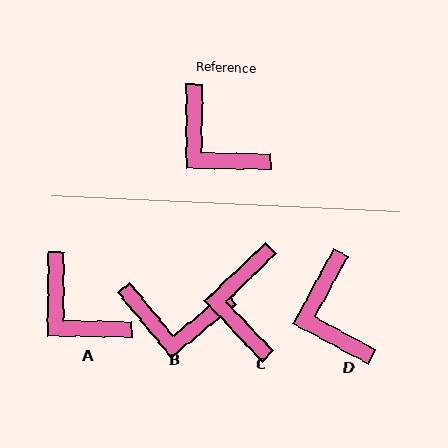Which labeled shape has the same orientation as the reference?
A.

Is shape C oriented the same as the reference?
No, it is off by about 46 degrees.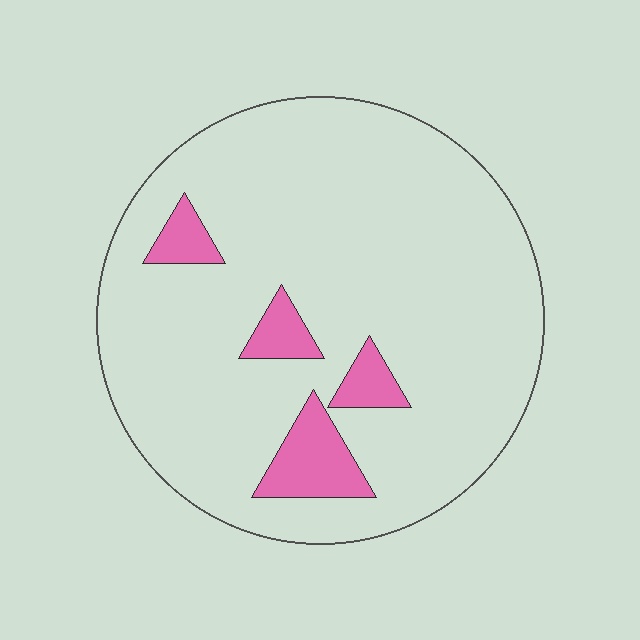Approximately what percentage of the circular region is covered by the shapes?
Approximately 10%.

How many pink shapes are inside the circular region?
4.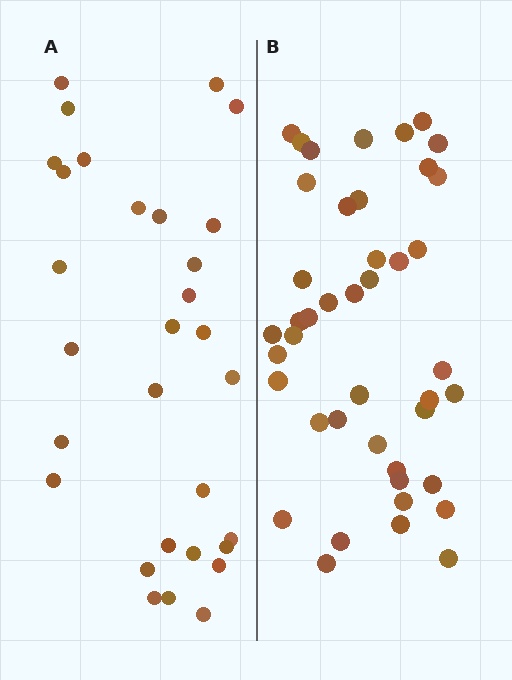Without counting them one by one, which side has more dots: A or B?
Region B (the right region) has more dots.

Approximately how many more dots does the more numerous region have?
Region B has approximately 15 more dots than region A.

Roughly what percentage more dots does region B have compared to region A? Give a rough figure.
About 45% more.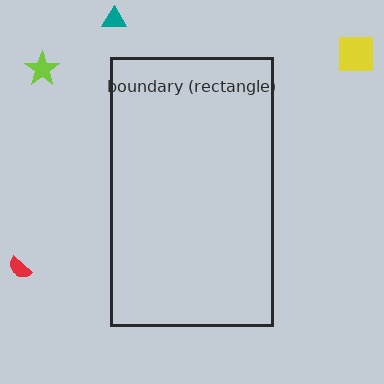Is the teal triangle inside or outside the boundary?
Outside.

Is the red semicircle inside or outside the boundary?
Outside.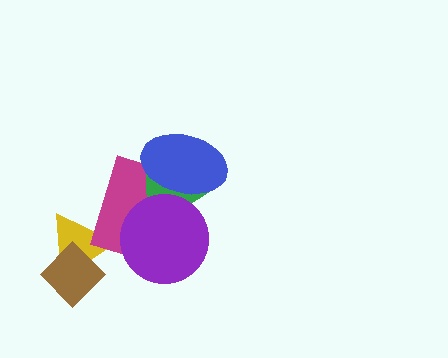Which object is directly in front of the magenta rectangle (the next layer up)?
The green triangle is directly in front of the magenta rectangle.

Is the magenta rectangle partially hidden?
Yes, it is partially covered by another shape.